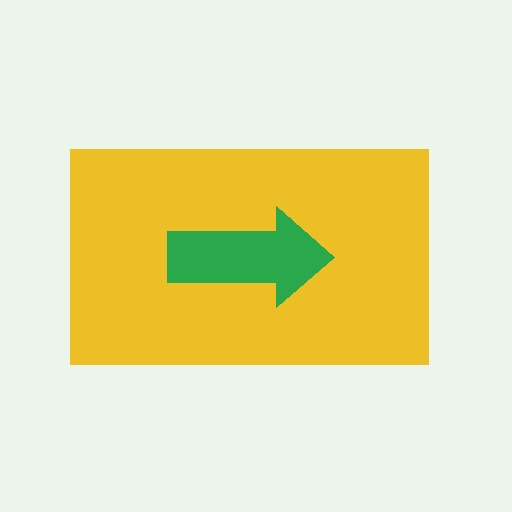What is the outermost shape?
The yellow rectangle.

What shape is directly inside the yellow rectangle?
The green arrow.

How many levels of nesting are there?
2.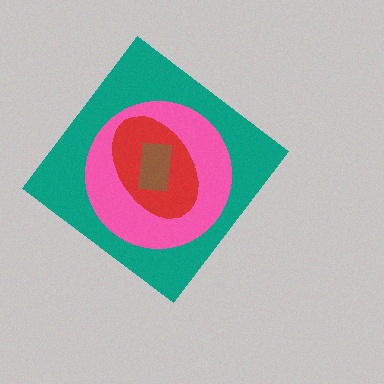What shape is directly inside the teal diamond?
The pink circle.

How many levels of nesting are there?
4.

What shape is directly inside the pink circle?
The red ellipse.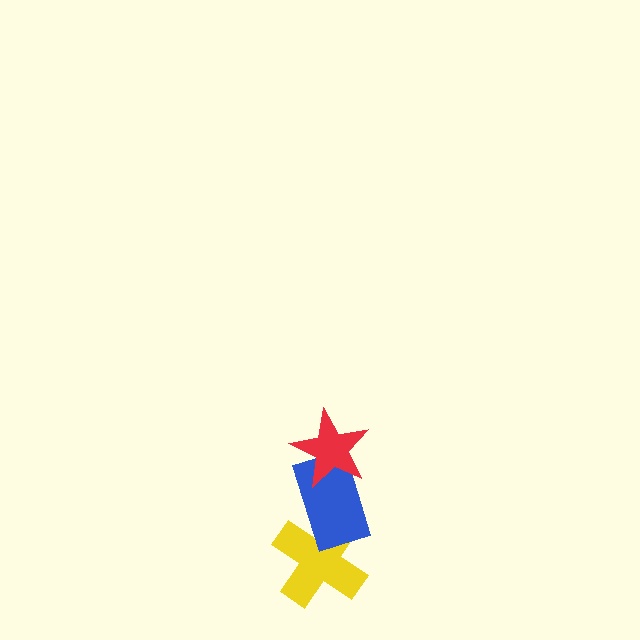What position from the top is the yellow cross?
The yellow cross is 3rd from the top.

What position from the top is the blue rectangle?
The blue rectangle is 2nd from the top.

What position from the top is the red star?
The red star is 1st from the top.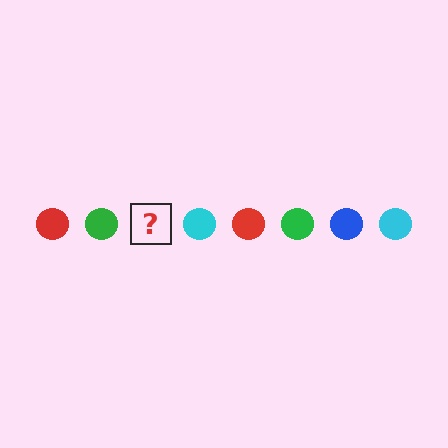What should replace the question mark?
The question mark should be replaced with a blue circle.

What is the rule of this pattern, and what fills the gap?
The rule is that the pattern cycles through red, green, blue, cyan circles. The gap should be filled with a blue circle.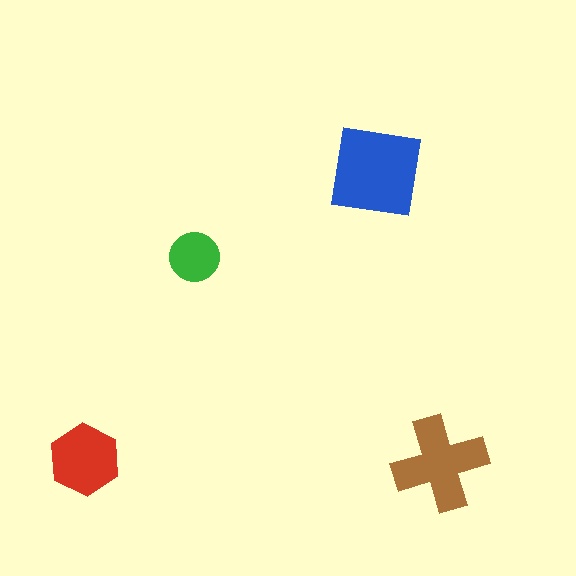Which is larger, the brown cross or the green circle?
The brown cross.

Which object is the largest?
The blue square.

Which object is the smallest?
The green circle.